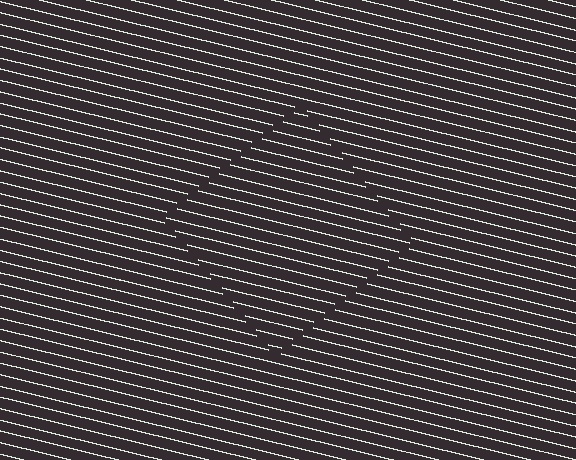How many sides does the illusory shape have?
4 sides — the line-ends trace a square.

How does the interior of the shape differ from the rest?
The interior of the shape contains the same grating, shifted by half a period — the contour is defined by the phase discontinuity where line-ends from the inner and outer gratings abut.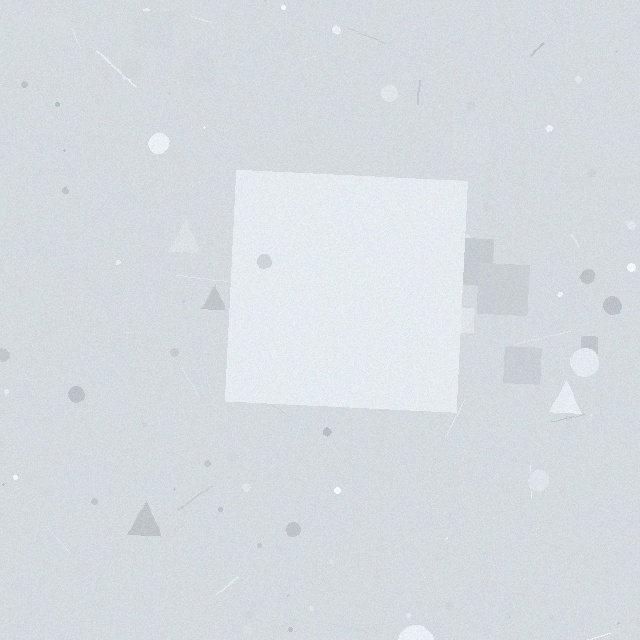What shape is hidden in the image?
A square is hidden in the image.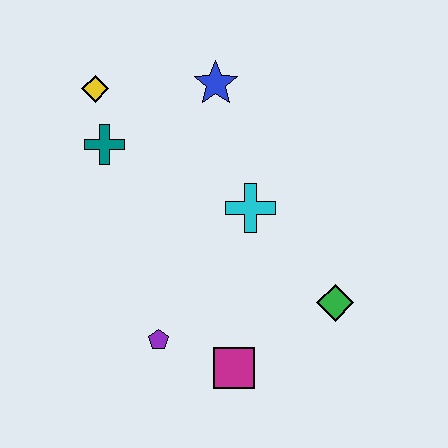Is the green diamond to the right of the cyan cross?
Yes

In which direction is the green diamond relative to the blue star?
The green diamond is below the blue star.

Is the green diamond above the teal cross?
No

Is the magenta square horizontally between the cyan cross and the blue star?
Yes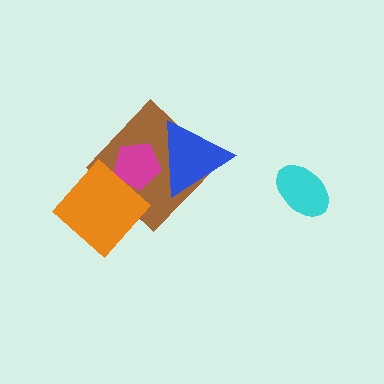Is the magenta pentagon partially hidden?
Yes, it is partially covered by another shape.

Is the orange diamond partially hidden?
No, no other shape covers it.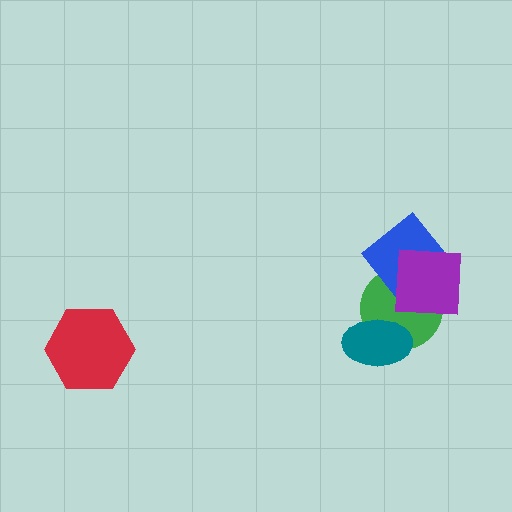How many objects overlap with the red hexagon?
0 objects overlap with the red hexagon.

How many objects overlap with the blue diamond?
2 objects overlap with the blue diamond.